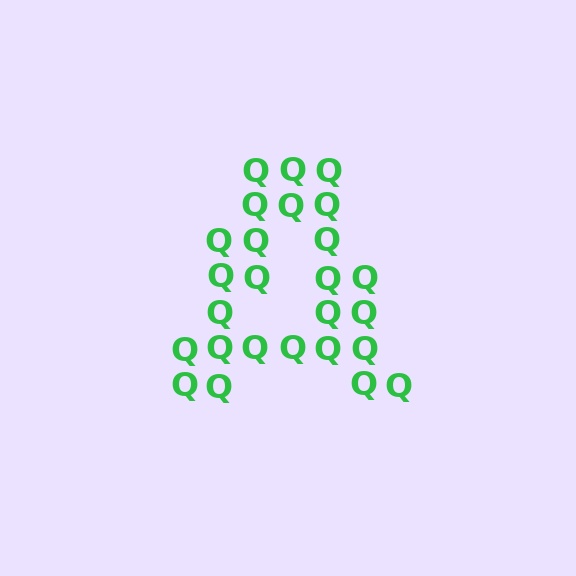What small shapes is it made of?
It is made of small letter Q's.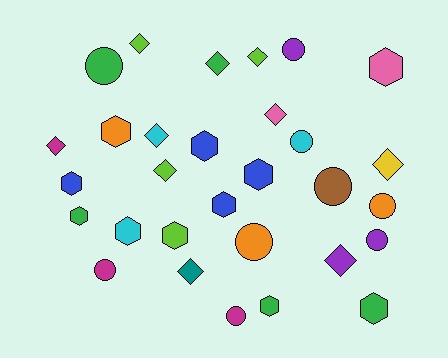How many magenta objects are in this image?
There are 3 magenta objects.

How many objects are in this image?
There are 30 objects.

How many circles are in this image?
There are 9 circles.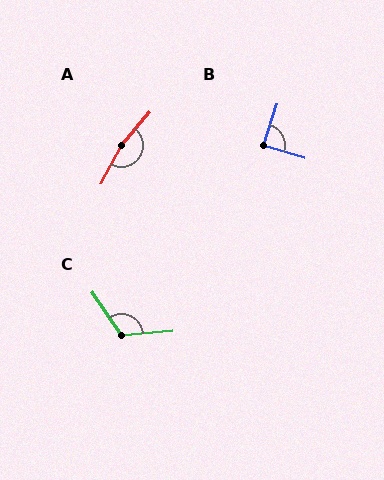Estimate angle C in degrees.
Approximately 119 degrees.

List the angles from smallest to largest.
B (89°), C (119°), A (168°).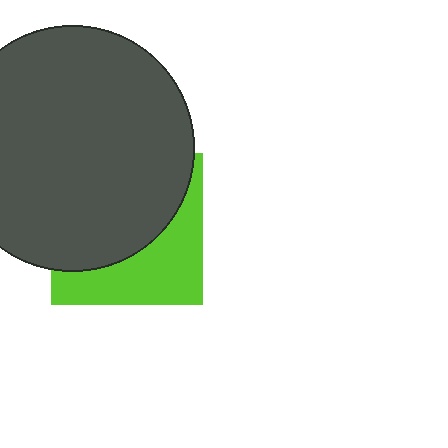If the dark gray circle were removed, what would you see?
You would see the complete lime square.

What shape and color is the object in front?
The object in front is a dark gray circle.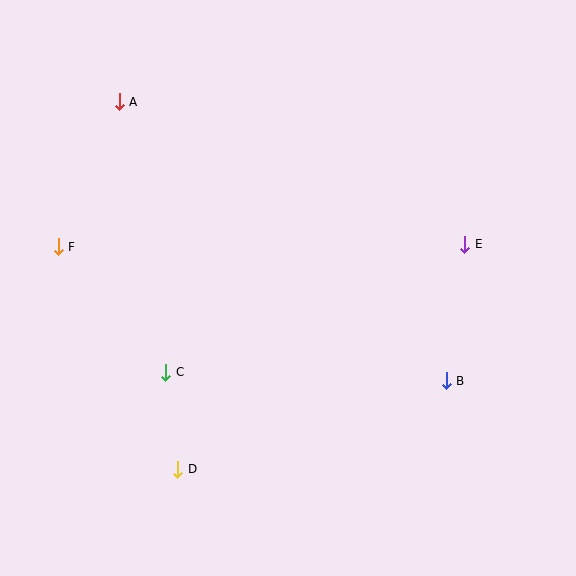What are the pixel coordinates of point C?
Point C is at (166, 372).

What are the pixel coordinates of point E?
Point E is at (465, 244).